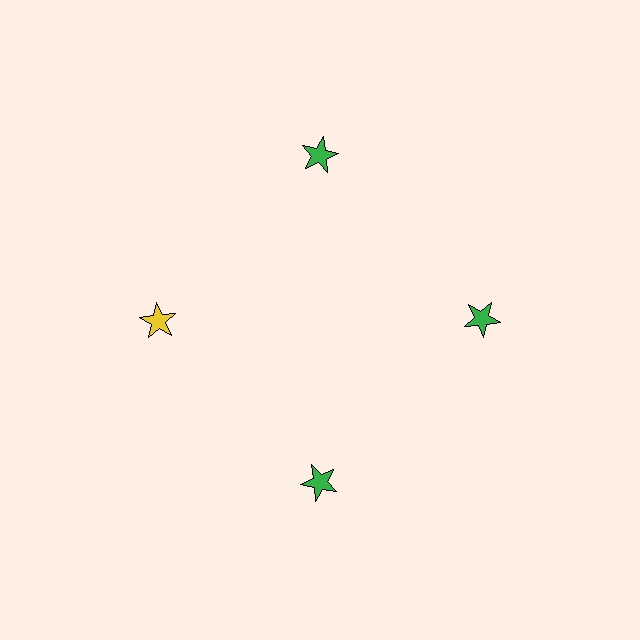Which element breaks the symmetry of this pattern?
The yellow star at roughly the 9 o'clock position breaks the symmetry. All other shapes are green stars.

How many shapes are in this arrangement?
There are 4 shapes arranged in a ring pattern.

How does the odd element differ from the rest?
It has a different color: yellow instead of green.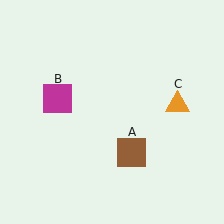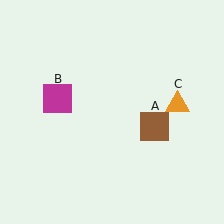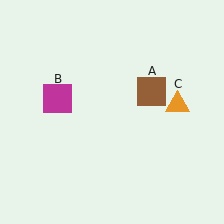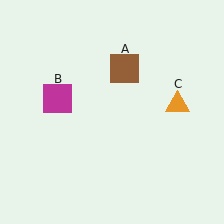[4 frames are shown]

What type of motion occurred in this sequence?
The brown square (object A) rotated counterclockwise around the center of the scene.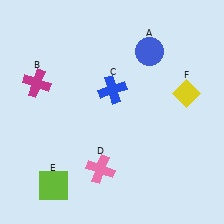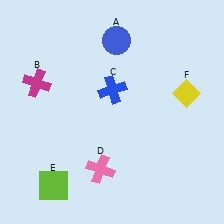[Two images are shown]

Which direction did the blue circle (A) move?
The blue circle (A) moved left.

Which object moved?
The blue circle (A) moved left.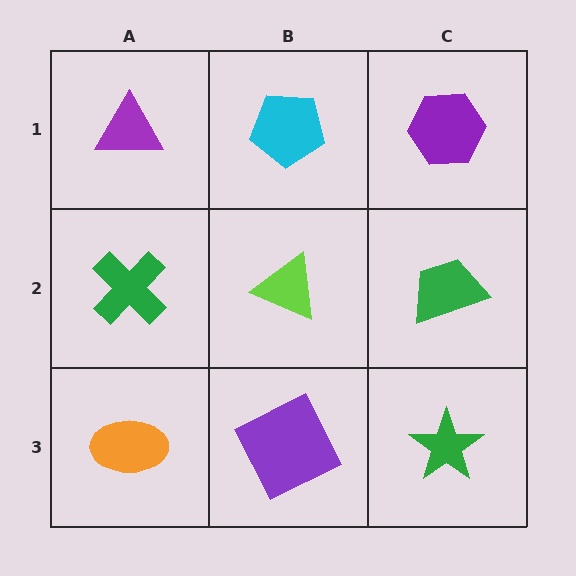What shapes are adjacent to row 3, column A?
A green cross (row 2, column A), a purple square (row 3, column B).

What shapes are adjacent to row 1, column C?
A green trapezoid (row 2, column C), a cyan pentagon (row 1, column B).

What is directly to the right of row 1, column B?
A purple hexagon.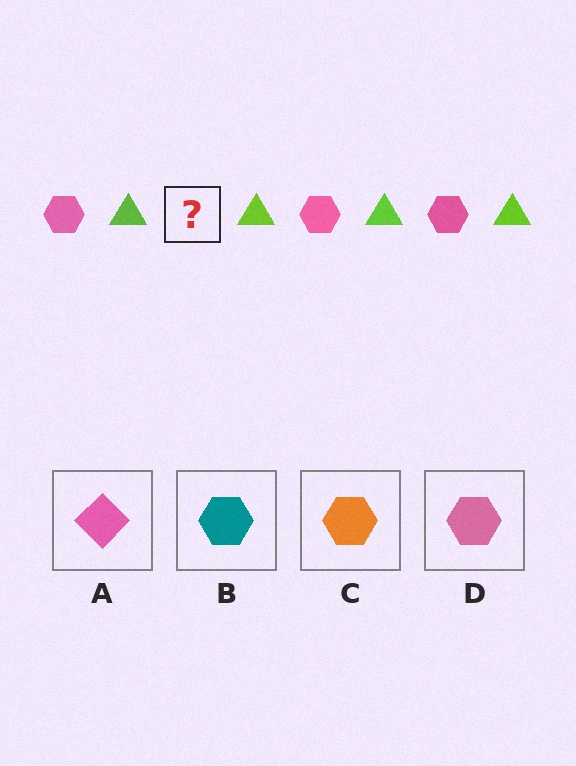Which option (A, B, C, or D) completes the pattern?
D.